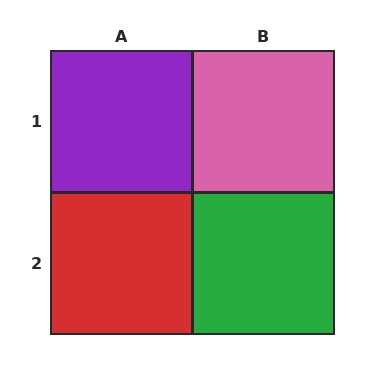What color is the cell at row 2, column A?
Red.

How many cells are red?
1 cell is red.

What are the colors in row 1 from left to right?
Purple, pink.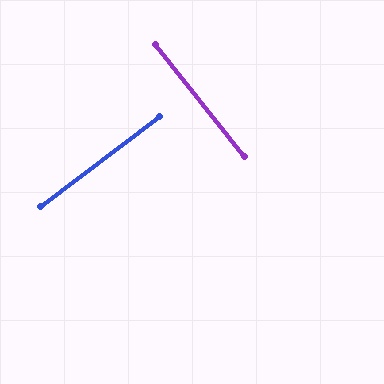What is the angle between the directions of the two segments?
Approximately 89 degrees.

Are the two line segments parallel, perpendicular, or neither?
Perpendicular — they meet at approximately 89°.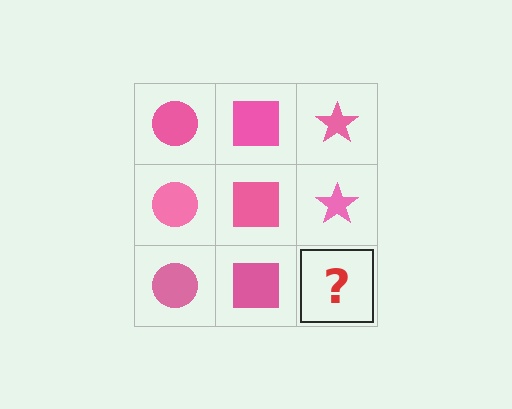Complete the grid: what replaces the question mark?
The question mark should be replaced with a pink star.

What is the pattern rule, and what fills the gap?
The rule is that each column has a consistent shape. The gap should be filled with a pink star.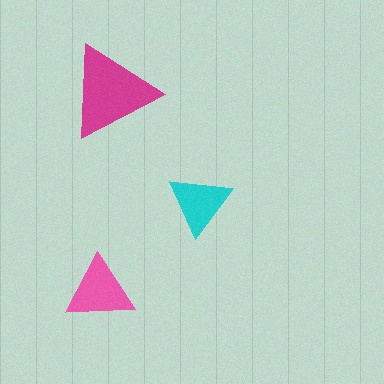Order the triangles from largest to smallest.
the magenta one, the pink one, the cyan one.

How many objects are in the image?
There are 3 objects in the image.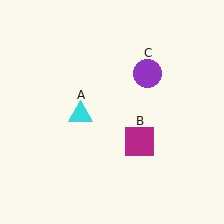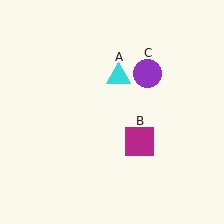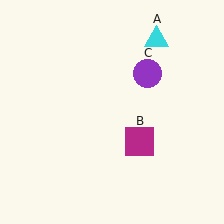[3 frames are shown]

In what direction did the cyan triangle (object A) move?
The cyan triangle (object A) moved up and to the right.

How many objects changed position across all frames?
1 object changed position: cyan triangle (object A).